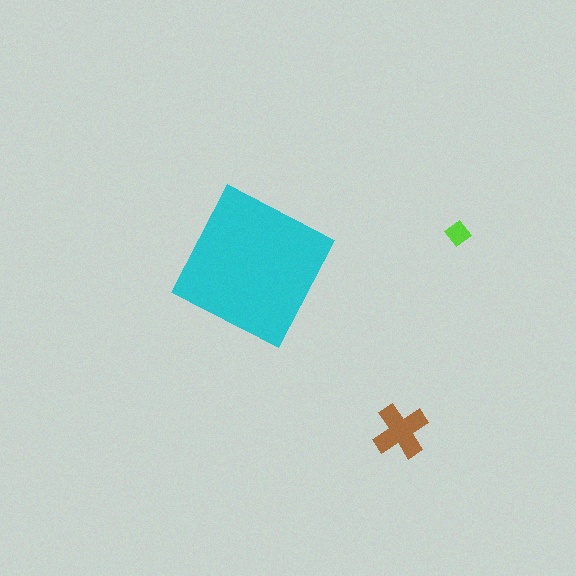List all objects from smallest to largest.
The lime diamond, the brown cross, the cyan square.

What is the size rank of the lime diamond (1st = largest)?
3rd.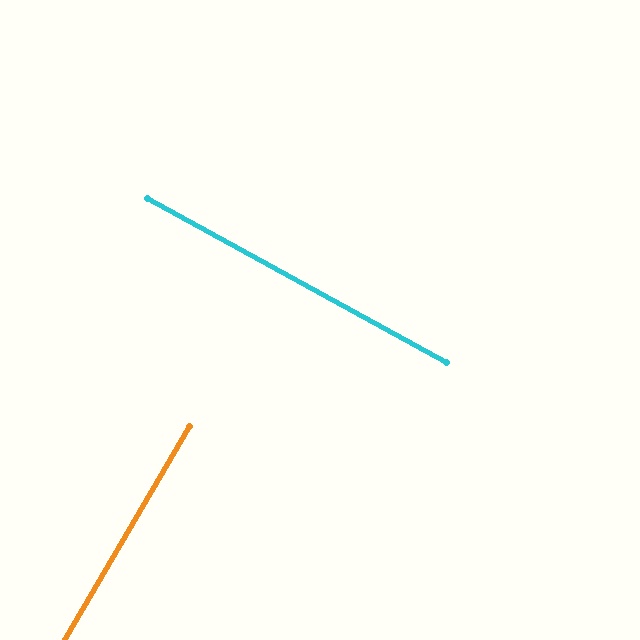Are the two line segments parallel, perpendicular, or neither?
Perpendicular — they meet at approximately 88°.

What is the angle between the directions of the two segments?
Approximately 88 degrees.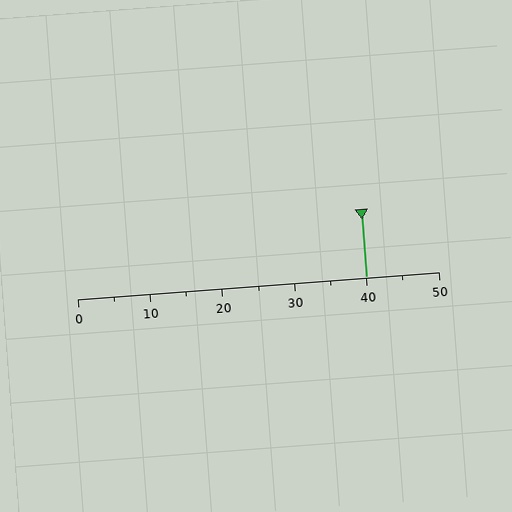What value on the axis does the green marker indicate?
The marker indicates approximately 40.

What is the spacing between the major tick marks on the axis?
The major ticks are spaced 10 apart.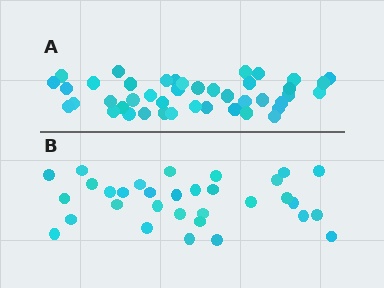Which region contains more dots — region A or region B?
Region A (the top region) has more dots.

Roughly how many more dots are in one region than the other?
Region A has roughly 12 or so more dots than region B.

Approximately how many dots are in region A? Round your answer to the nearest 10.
About 40 dots. (The exact count is 43, which rounds to 40.)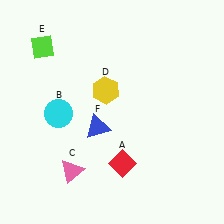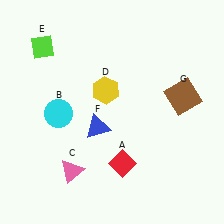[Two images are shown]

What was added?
A brown square (G) was added in Image 2.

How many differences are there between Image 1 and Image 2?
There is 1 difference between the two images.